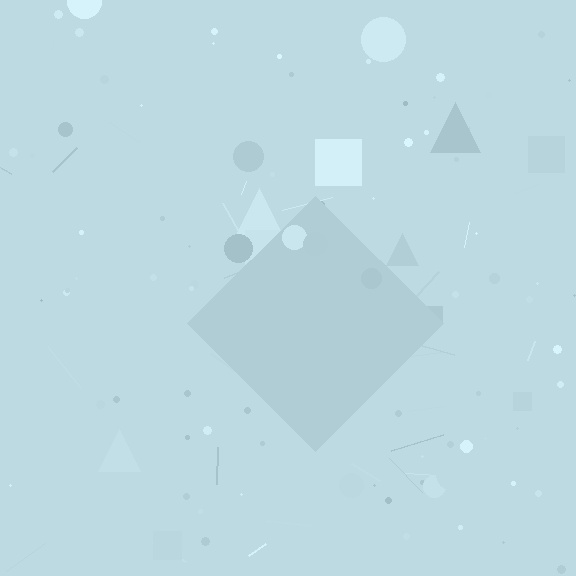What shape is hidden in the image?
A diamond is hidden in the image.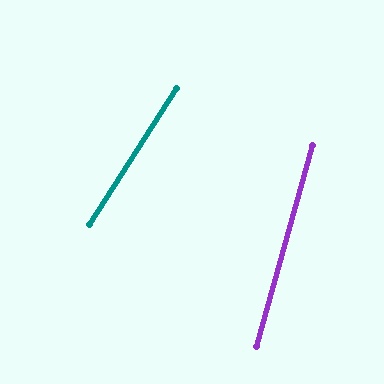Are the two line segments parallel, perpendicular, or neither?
Neither parallel nor perpendicular — they differ by about 17°.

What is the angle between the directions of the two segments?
Approximately 17 degrees.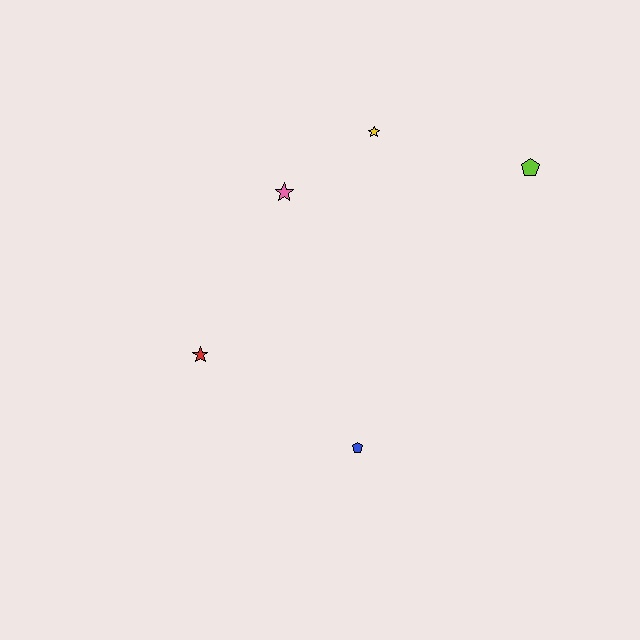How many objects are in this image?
There are 5 objects.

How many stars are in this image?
There are 3 stars.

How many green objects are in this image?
There are no green objects.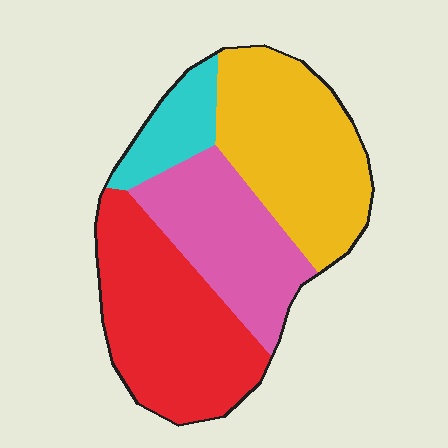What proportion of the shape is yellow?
Yellow takes up between a sixth and a third of the shape.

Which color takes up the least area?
Cyan, at roughly 10%.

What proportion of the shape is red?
Red takes up about one third (1/3) of the shape.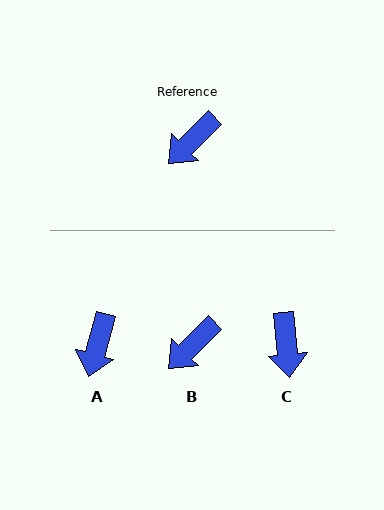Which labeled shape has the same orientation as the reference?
B.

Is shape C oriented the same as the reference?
No, it is off by about 51 degrees.